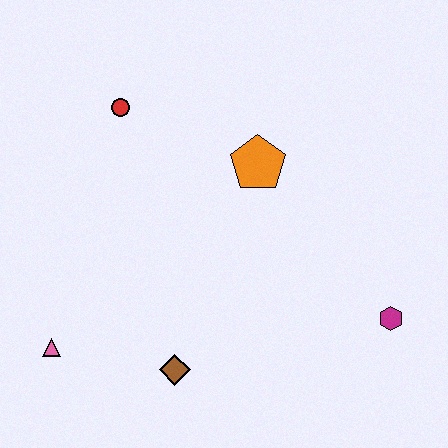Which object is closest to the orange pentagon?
The red circle is closest to the orange pentagon.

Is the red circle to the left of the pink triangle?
No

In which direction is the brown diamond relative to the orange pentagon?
The brown diamond is below the orange pentagon.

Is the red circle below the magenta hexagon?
No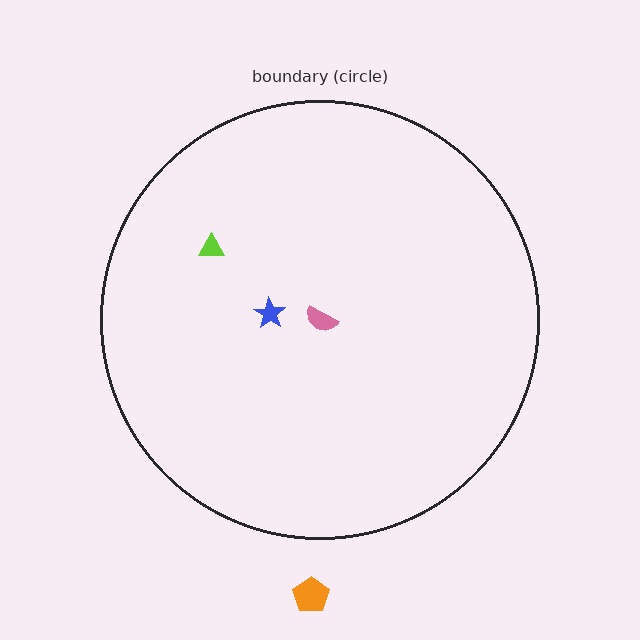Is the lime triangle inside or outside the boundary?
Inside.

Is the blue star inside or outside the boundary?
Inside.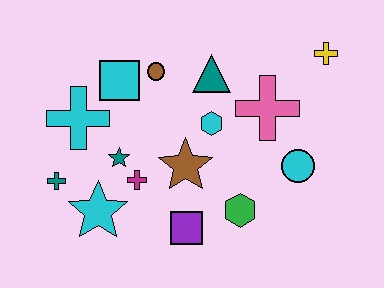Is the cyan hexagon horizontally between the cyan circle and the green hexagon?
No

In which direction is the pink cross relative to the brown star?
The pink cross is to the right of the brown star.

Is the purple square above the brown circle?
No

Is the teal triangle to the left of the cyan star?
No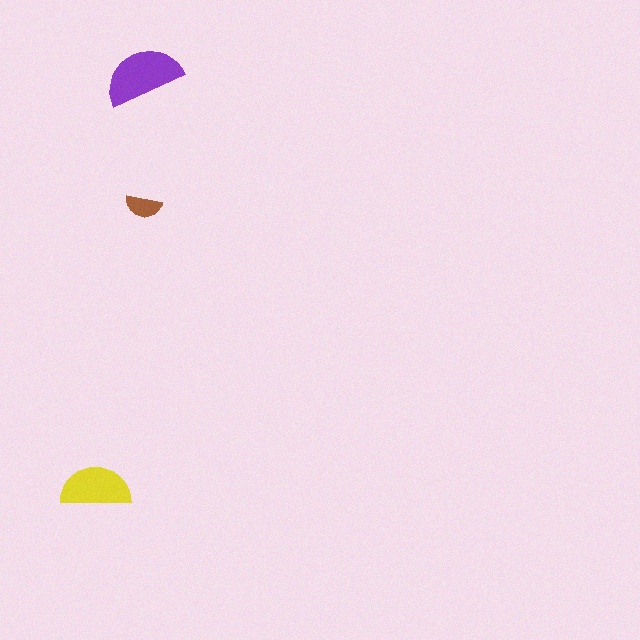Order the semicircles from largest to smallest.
the purple one, the yellow one, the brown one.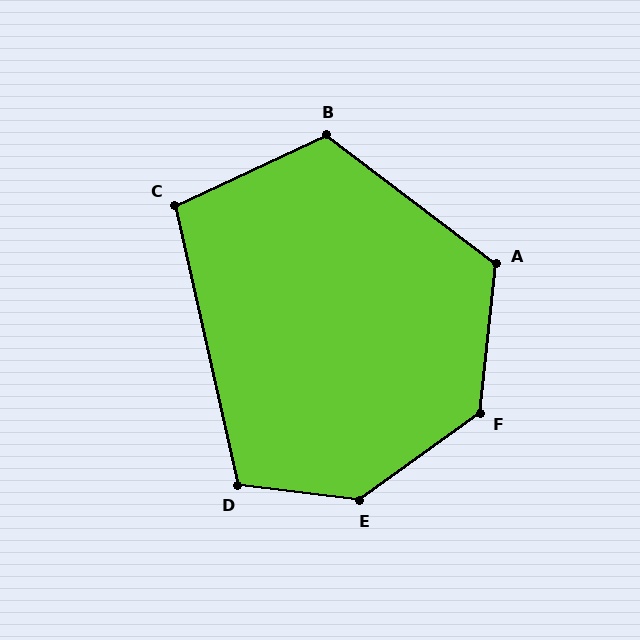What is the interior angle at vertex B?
Approximately 118 degrees (obtuse).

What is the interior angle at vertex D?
Approximately 110 degrees (obtuse).